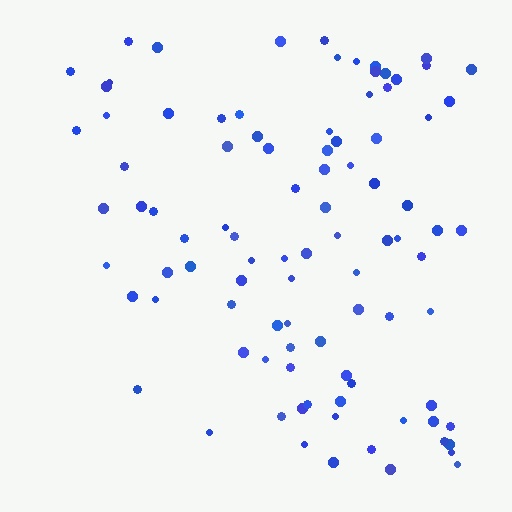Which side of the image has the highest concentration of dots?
The right.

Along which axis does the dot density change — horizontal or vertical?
Horizontal.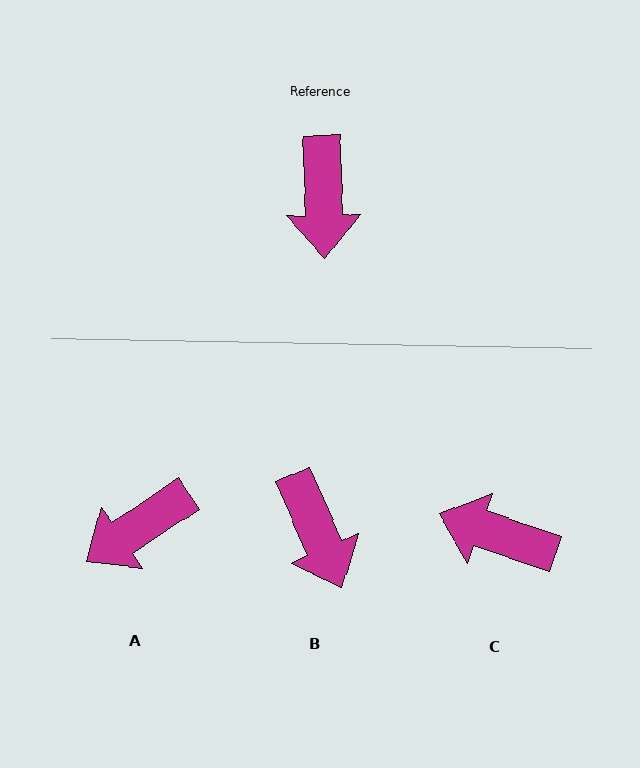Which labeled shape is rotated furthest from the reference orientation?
C, about 111 degrees away.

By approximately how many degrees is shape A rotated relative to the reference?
Approximately 58 degrees clockwise.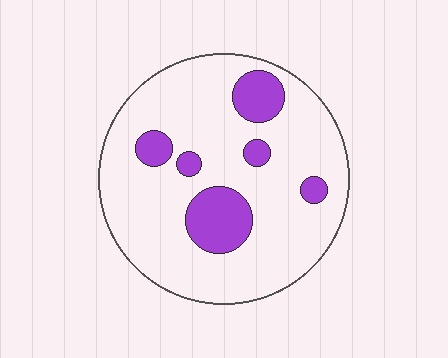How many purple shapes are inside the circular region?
6.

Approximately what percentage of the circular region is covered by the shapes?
Approximately 15%.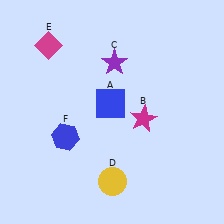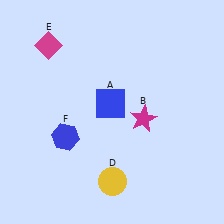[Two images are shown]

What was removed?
The purple star (C) was removed in Image 2.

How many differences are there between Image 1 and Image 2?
There is 1 difference between the two images.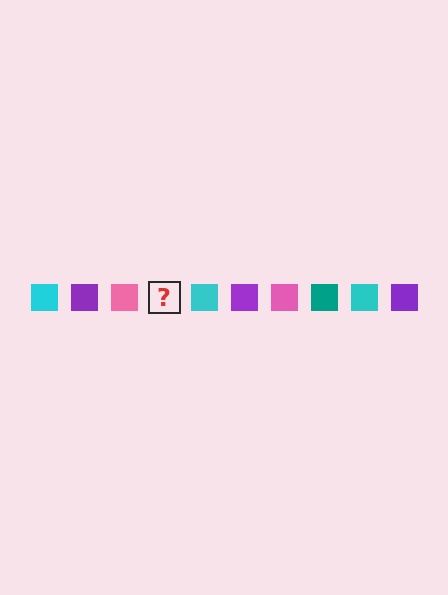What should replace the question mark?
The question mark should be replaced with a teal square.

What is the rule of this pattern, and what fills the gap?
The rule is that the pattern cycles through cyan, purple, pink, teal squares. The gap should be filled with a teal square.